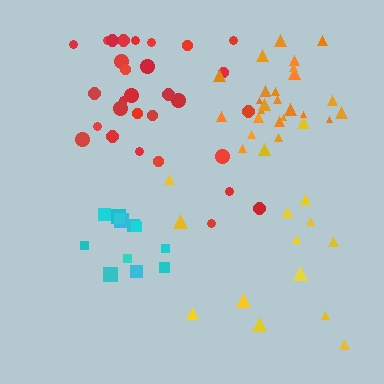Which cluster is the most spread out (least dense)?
Yellow.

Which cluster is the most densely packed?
Orange.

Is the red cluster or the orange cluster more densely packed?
Orange.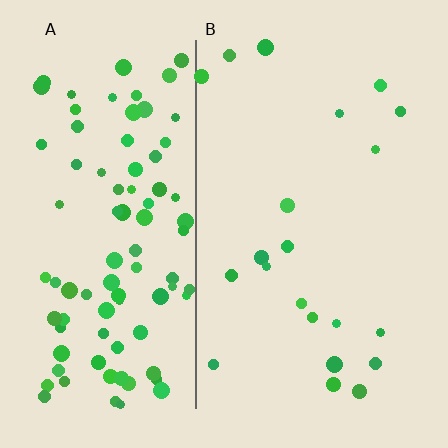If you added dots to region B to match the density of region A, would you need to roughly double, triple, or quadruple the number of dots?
Approximately quadruple.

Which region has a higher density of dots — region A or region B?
A (the left).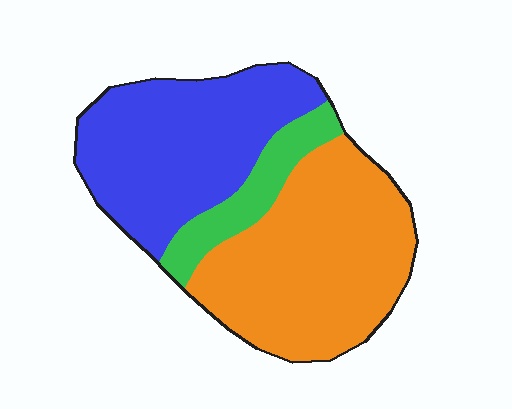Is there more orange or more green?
Orange.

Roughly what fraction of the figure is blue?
Blue takes up about two fifths (2/5) of the figure.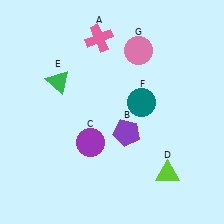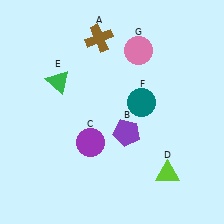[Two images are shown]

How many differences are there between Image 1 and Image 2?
There is 1 difference between the two images.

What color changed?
The cross (A) changed from pink in Image 1 to brown in Image 2.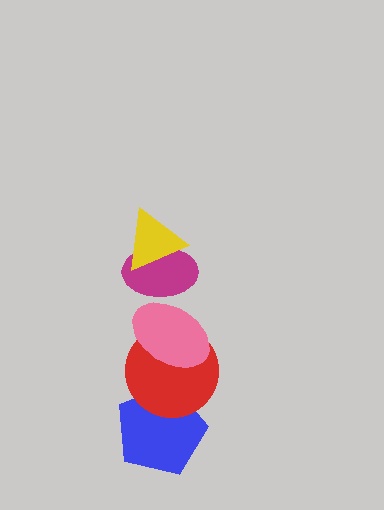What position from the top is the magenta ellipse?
The magenta ellipse is 2nd from the top.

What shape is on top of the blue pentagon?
The red circle is on top of the blue pentagon.